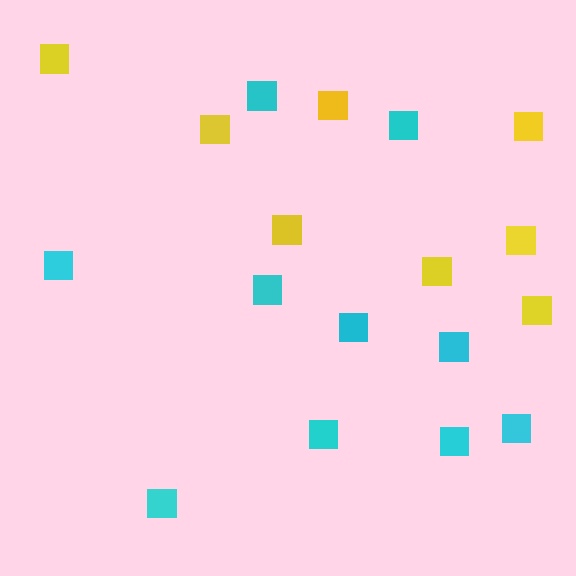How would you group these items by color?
There are 2 groups: one group of cyan squares (10) and one group of yellow squares (8).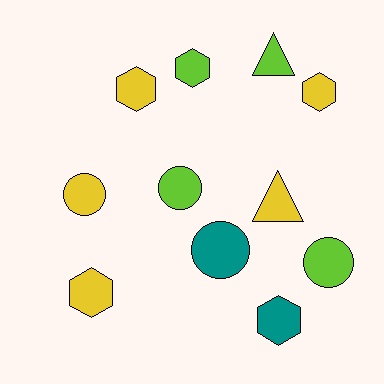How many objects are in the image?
There are 11 objects.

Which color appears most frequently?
Yellow, with 5 objects.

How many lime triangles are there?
There is 1 lime triangle.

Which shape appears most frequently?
Hexagon, with 5 objects.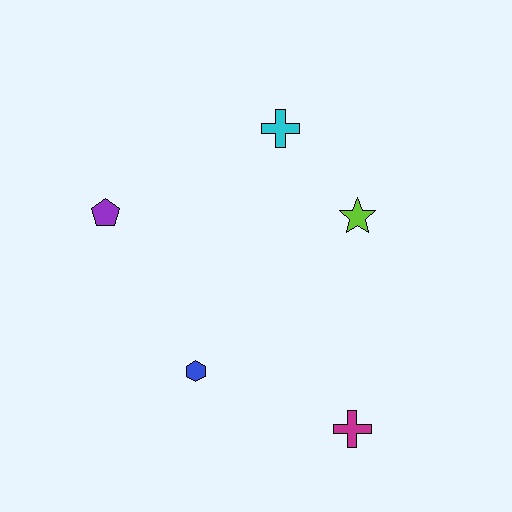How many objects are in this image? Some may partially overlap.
There are 5 objects.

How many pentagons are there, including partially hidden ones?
There is 1 pentagon.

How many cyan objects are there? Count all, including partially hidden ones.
There is 1 cyan object.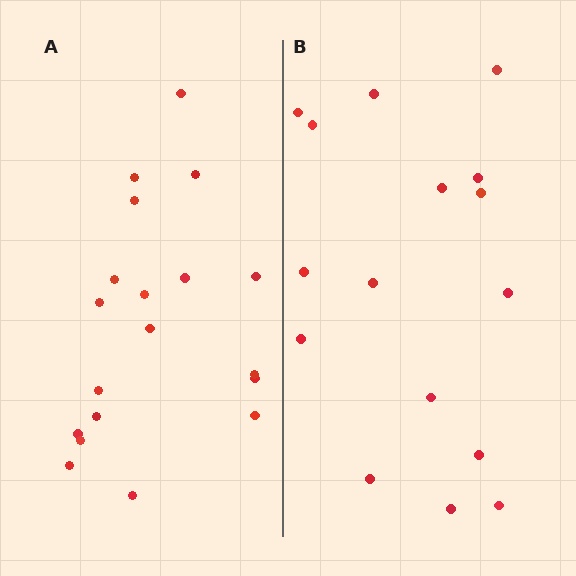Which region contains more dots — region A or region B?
Region A (the left region) has more dots.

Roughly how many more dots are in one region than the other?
Region A has just a few more — roughly 2 or 3 more dots than region B.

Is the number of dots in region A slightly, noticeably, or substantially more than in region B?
Region A has only slightly more — the two regions are fairly close. The ratio is roughly 1.2 to 1.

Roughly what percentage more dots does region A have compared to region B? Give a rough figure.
About 20% more.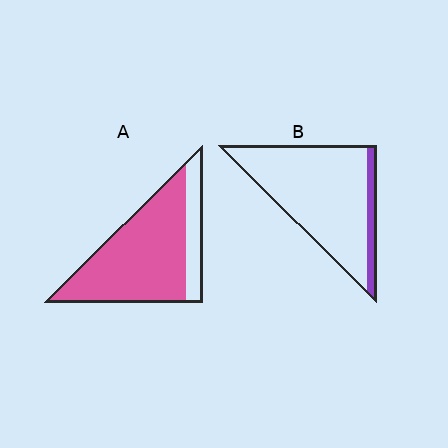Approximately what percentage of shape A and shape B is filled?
A is approximately 80% and B is approximately 10%.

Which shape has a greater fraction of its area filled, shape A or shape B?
Shape A.